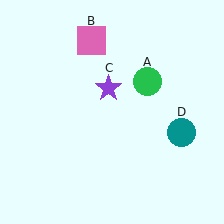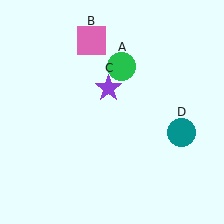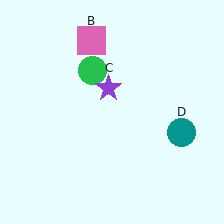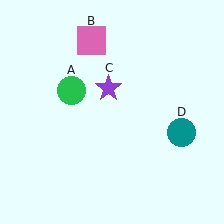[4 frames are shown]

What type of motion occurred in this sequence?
The green circle (object A) rotated counterclockwise around the center of the scene.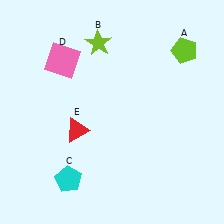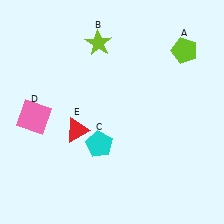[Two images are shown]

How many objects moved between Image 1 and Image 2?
2 objects moved between the two images.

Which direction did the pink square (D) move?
The pink square (D) moved down.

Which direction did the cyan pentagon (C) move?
The cyan pentagon (C) moved up.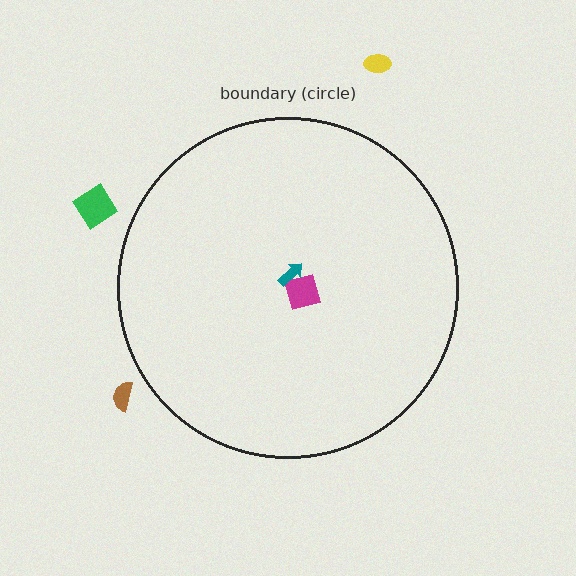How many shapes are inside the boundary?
2 inside, 3 outside.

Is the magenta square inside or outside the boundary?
Inside.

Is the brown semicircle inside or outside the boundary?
Outside.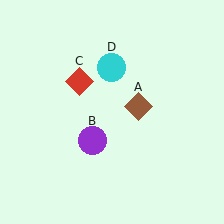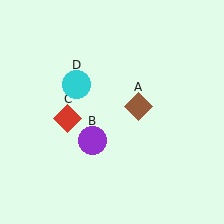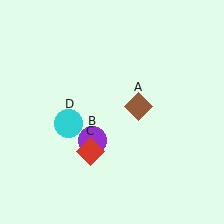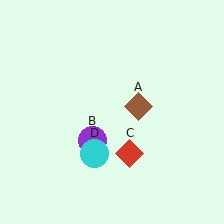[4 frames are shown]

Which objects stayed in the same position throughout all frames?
Brown diamond (object A) and purple circle (object B) remained stationary.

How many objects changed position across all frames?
2 objects changed position: red diamond (object C), cyan circle (object D).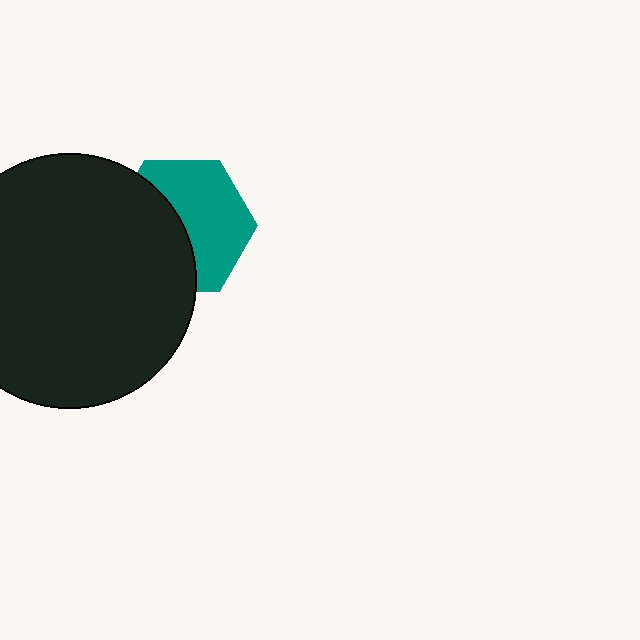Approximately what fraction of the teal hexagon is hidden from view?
Roughly 46% of the teal hexagon is hidden behind the black circle.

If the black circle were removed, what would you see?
You would see the complete teal hexagon.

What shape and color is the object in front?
The object in front is a black circle.